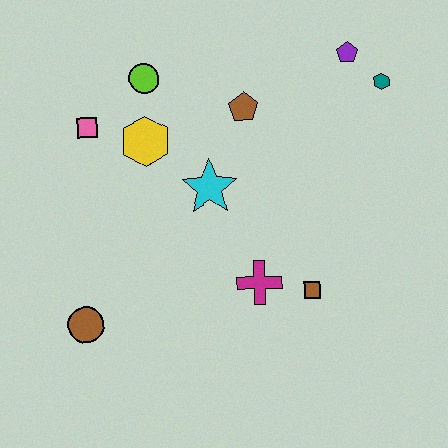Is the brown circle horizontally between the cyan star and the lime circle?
No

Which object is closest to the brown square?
The magenta cross is closest to the brown square.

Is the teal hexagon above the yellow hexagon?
Yes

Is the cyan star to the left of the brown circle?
No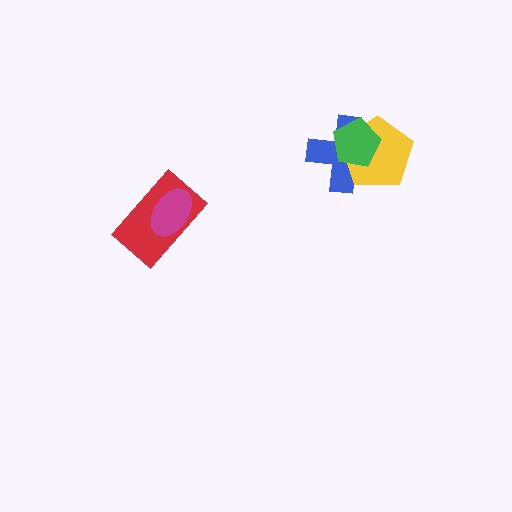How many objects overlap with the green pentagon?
2 objects overlap with the green pentagon.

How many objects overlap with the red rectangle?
1 object overlaps with the red rectangle.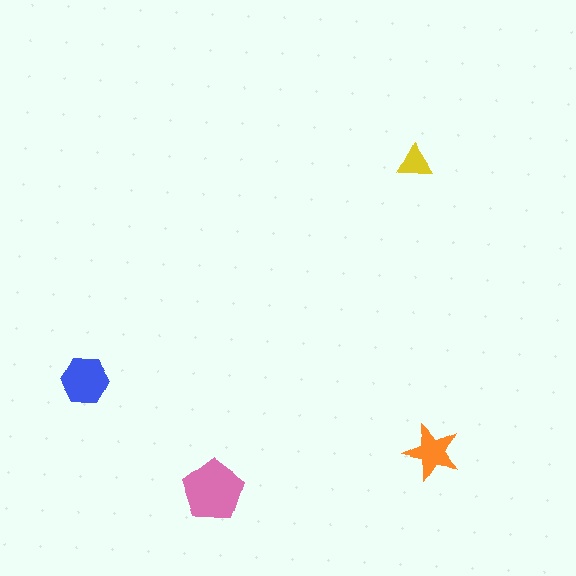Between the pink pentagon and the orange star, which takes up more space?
The pink pentagon.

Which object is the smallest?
The yellow triangle.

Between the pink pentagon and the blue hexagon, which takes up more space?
The pink pentagon.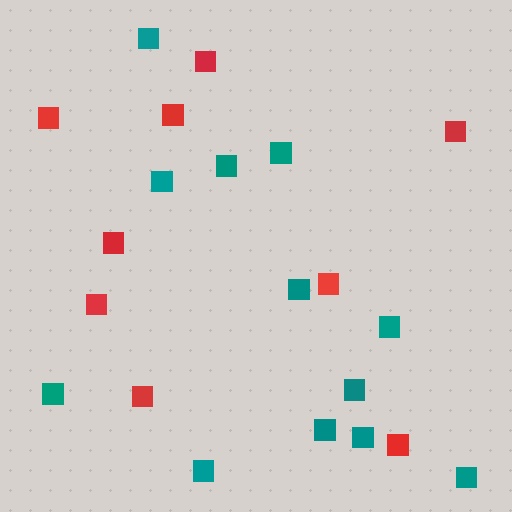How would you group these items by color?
There are 2 groups: one group of red squares (9) and one group of teal squares (12).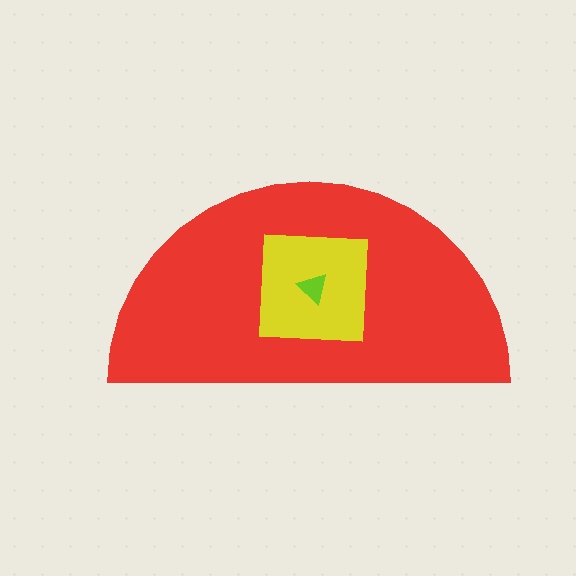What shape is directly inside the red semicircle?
The yellow square.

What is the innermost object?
The lime triangle.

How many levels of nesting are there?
3.